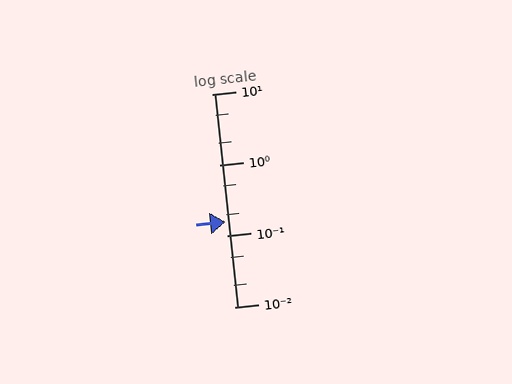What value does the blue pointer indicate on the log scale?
The pointer indicates approximately 0.16.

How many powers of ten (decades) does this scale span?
The scale spans 3 decades, from 0.01 to 10.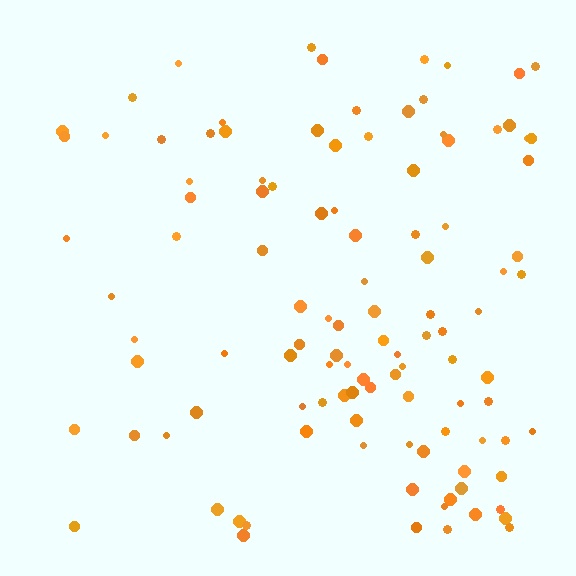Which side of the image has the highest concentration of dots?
The right.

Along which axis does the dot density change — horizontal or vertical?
Horizontal.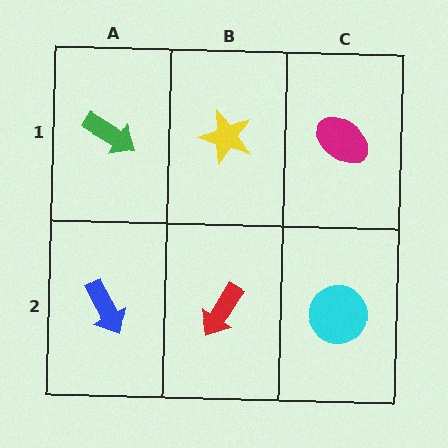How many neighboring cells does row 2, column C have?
2.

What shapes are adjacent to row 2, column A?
A green arrow (row 1, column A), a red arrow (row 2, column B).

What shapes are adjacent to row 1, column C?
A cyan circle (row 2, column C), a yellow star (row 1, column B).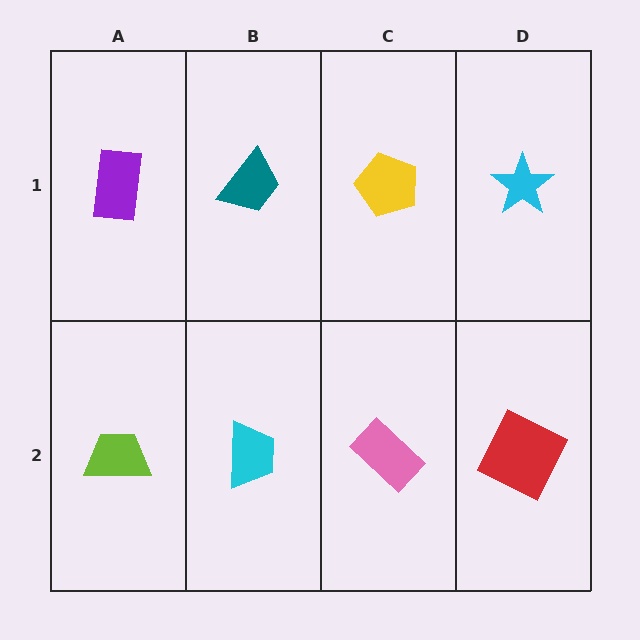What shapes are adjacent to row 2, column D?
A cyan star (row 1, column D), a pink rectangle (row 2, column C).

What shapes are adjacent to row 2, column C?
A yellow pentagon (row 1, column C), a cyan trapezoid (row 2, column B), a red square (row 2, column D).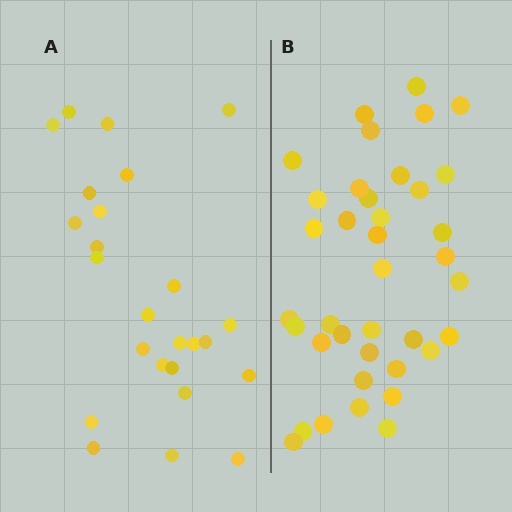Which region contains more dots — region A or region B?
Region B (the right region) has more dots.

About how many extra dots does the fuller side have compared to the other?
Region B has approximately 15 more dots than region A.